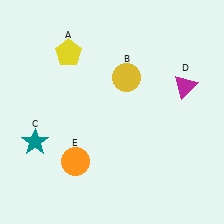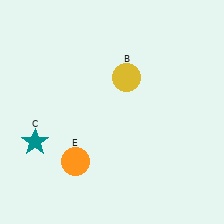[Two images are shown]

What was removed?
The yellow pentagon (A), the magenta triangle (D) were removed in Image 2.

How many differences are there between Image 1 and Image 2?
There are 2 differences between the two images.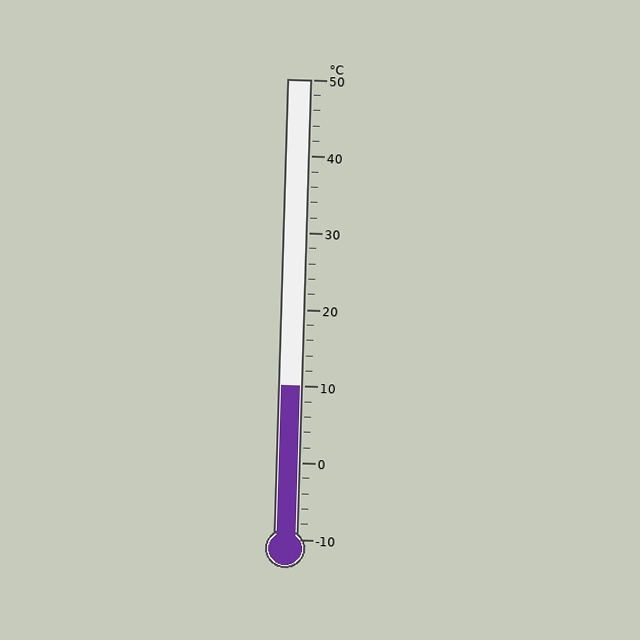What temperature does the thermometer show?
The thermometer shows approximately 10°C.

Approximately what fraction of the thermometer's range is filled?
The thermometer is filled to approximately 35% of its range.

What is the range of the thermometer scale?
The thermometer scale ranges from -10°C to 50°C.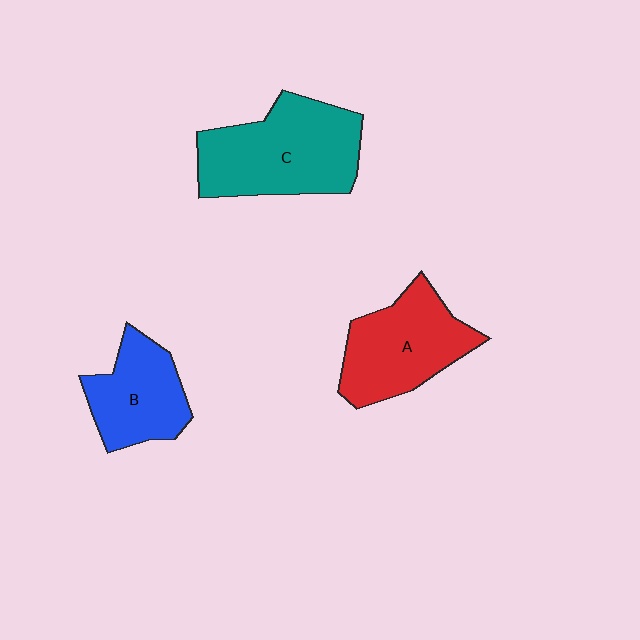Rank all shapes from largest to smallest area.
From largest to smallest: C (teal), A (red), B (blue).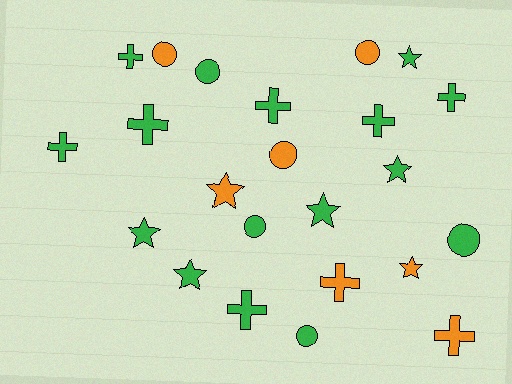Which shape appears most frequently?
Cross, with 9 objects.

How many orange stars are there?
There are 2 orange stars.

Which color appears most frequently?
Green, with 16 objects.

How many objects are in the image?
There are 23 objects.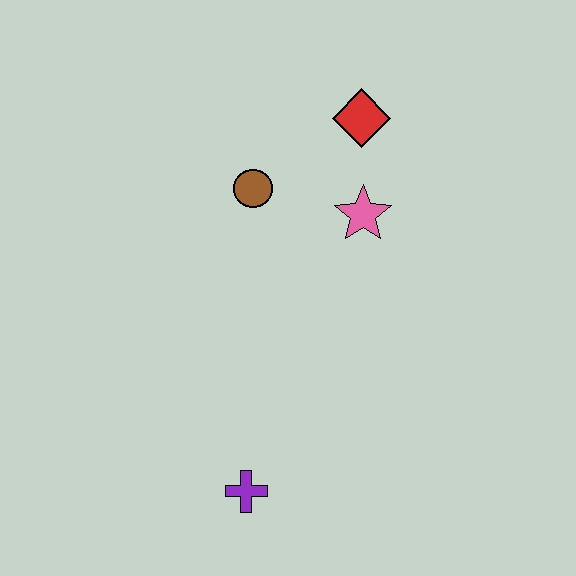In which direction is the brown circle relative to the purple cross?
The brown circle is above the purple cross.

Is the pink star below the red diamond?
Yes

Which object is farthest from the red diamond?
The purple cross is farthest from the red diamond.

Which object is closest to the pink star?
The red diamond is closest to the pink star.